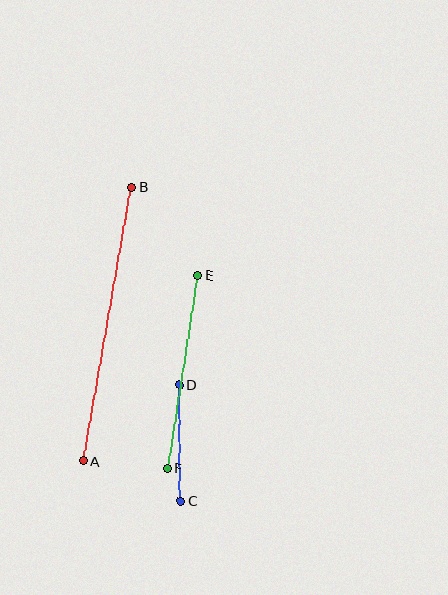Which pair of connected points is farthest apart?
Points A and B are farthest apart.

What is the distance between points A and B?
The distance is approximately 278 pixels.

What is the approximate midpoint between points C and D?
The midpoint is at approximately (180, 443) pixels.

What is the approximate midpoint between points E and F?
The midpoint is at approximately (182, 372) pixels.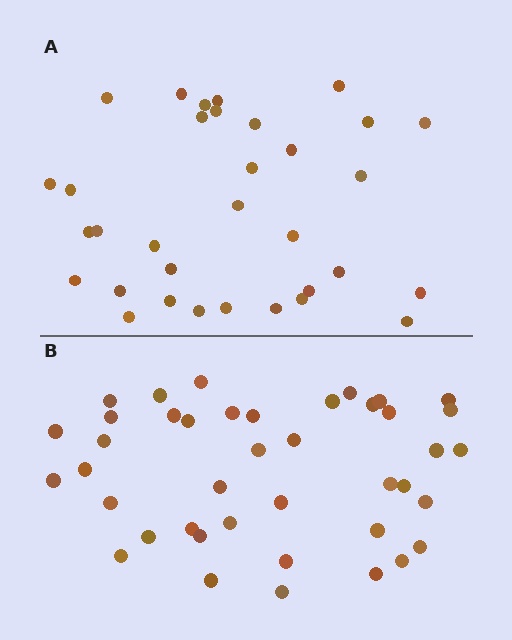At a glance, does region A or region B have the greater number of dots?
Region B (the bottom region) has more dots.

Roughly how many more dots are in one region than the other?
Region B has roughly 8 or so more dots than region A.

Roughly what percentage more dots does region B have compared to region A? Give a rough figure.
About 25% more.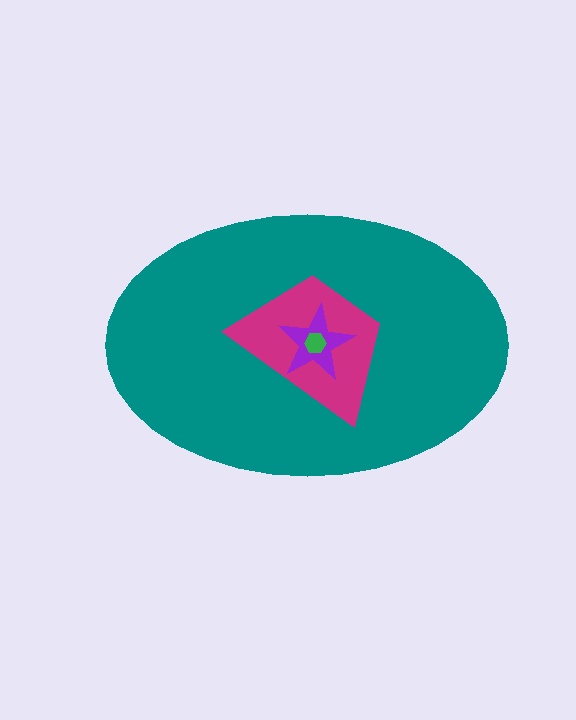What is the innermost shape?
The green hexagon.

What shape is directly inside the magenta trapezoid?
The purple star.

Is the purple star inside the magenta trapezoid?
Yes.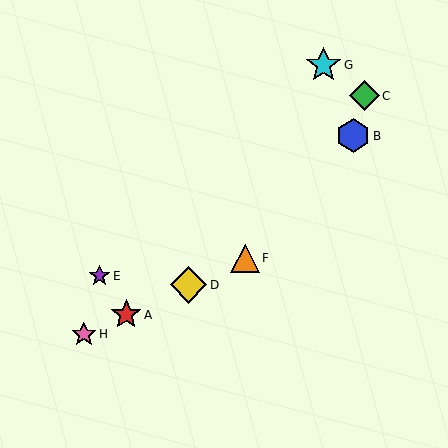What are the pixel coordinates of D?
Object D is at (189, 285).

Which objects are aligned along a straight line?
Objects A, D, F, H are aligned along a straight line.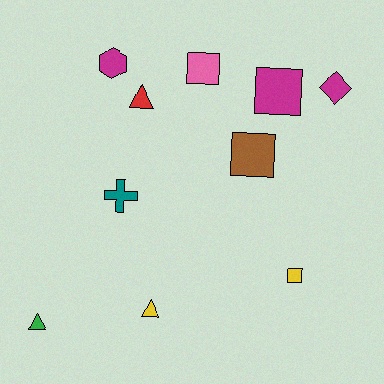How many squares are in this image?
There are 4 squares.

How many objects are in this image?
There are 10 objects.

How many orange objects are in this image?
There are no orange objects.